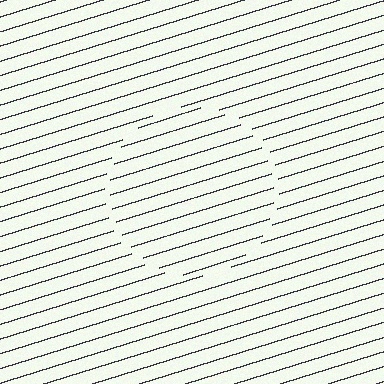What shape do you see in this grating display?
An illusory circle. The interior of the shape contains the same grating, shifted by half a period — the contour is defined by the phase discontinuity where line-ends from the inner and outer gratings abut.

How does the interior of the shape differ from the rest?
The interior of the shape contains the same grating, shifted by half a period — the contour is defined by the phase discontinuity where line-ends from the inner and outer gratings abut.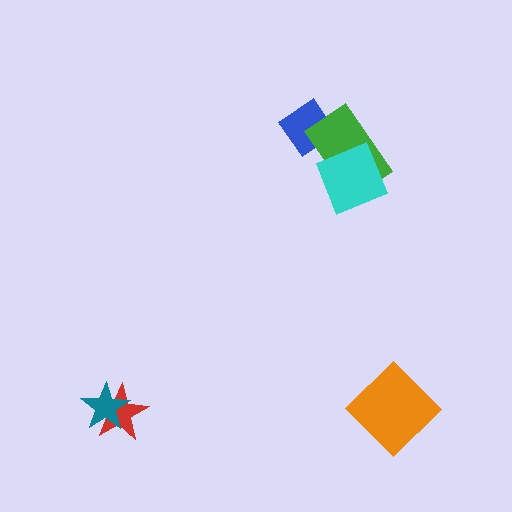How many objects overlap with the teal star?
1 object overlaps with the teal star.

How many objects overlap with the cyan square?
1 object overlaps with the cyan square.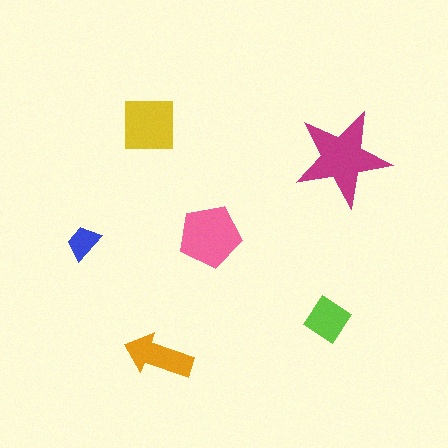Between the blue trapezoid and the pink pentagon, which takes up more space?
The pink pentagon.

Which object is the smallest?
The blue trapezoid.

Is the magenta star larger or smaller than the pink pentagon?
Larger.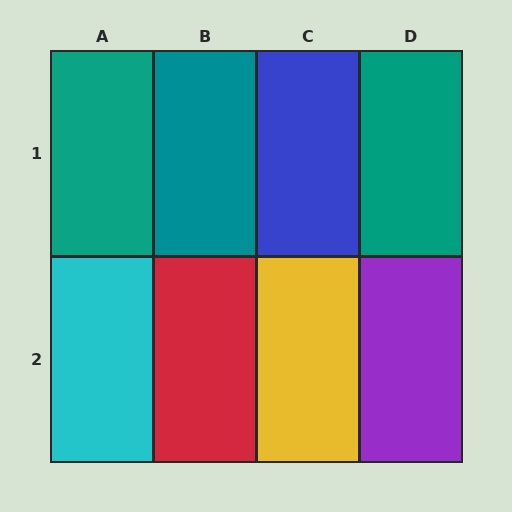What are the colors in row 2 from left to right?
Cyan, red, yellow, purple.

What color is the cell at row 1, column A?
Teal.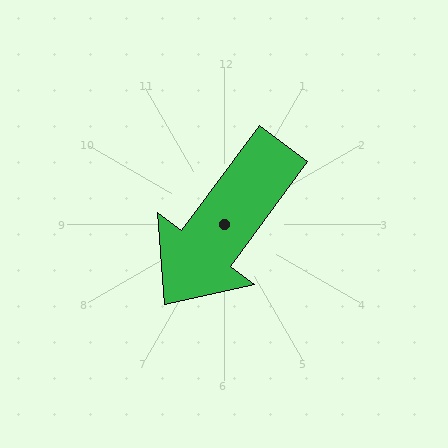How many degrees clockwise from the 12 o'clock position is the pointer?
Approximately 217 degrees.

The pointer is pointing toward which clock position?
Roughly 7 o'clock.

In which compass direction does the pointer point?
Southwest.